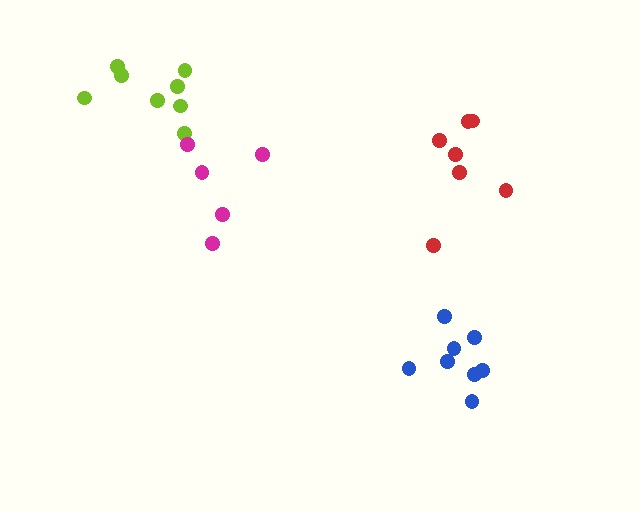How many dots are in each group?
Group 1: 8 dots, Group 2: 8 dots, Group 3: 7 dots, Group 4: 5 dots (28 total).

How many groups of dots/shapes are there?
There are 4 groups.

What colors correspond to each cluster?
The clusters are colored: lime, blue, red, magenta.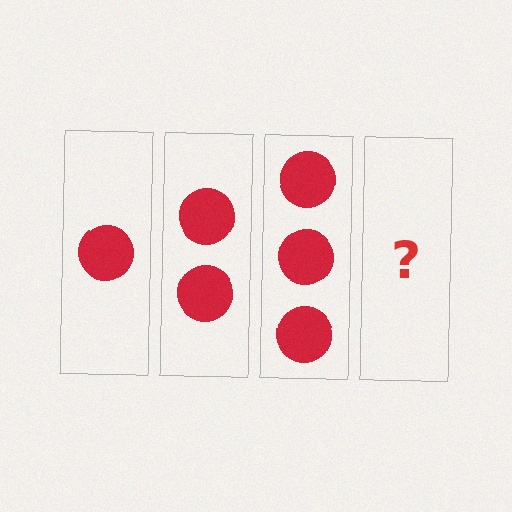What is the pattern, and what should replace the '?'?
The pattern is that each step adds one more circle. The '?' should be 4 circles.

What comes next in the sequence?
The next element should be 4 circles.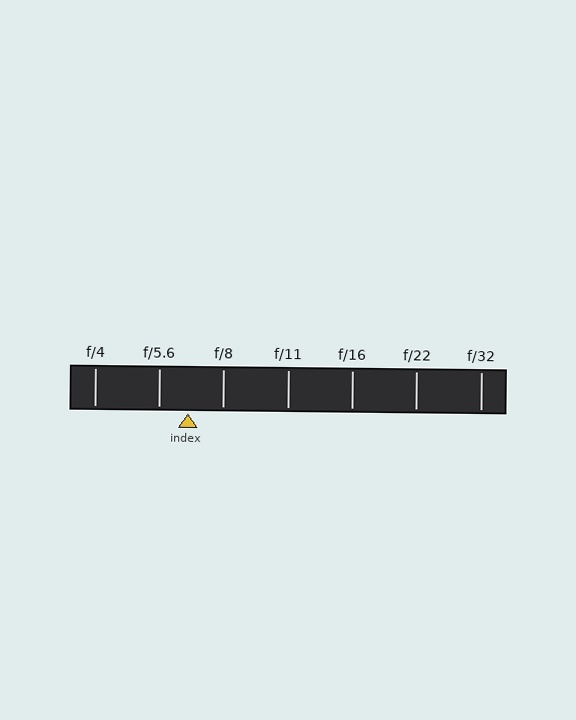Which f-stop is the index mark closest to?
The index mark is closest to f/5.6.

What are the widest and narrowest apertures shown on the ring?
The widest aperture shown is f/4 and the narrowest is f/32.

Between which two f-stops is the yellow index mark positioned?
The index mark is between f/5.6 and f/8.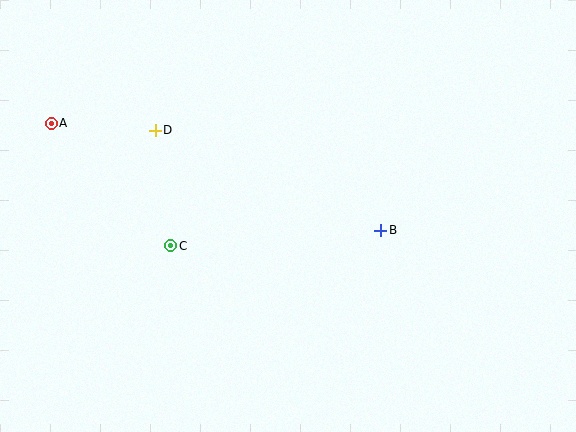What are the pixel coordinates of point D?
Point D is at (155, 130).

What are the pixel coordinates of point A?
Point A is at (51, 123).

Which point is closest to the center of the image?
Point B at (381, 230) is closest to the center.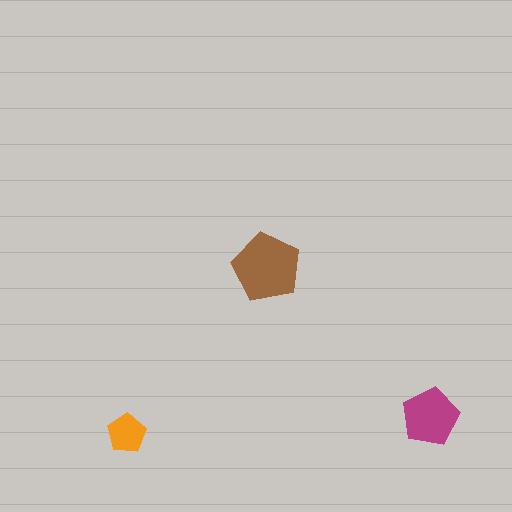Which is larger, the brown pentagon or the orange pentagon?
The brown one.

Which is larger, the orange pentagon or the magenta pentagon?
The magenta one.